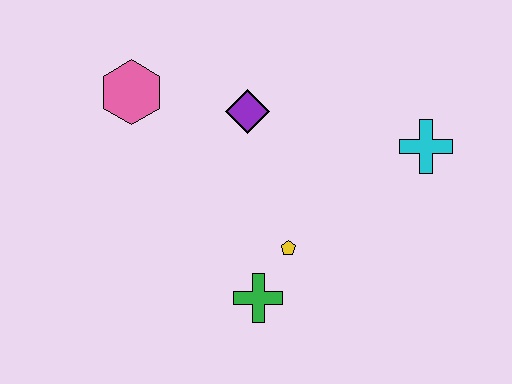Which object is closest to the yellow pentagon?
The green cross is closest to the yellow pentagon.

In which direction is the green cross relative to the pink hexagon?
The green cross is below the pink hexagon.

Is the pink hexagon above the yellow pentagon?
Yes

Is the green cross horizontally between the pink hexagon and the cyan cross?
Yes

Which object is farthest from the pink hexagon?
The cyan cross is farthest from the pink hexagon.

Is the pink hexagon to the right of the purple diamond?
No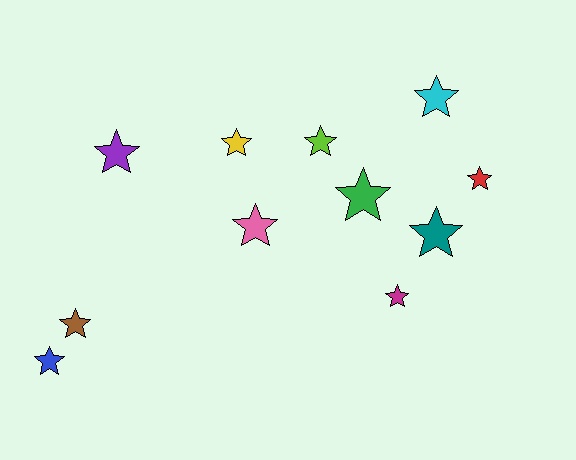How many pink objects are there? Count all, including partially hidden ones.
There is 1 pink object.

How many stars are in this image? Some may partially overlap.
There are 11 stars.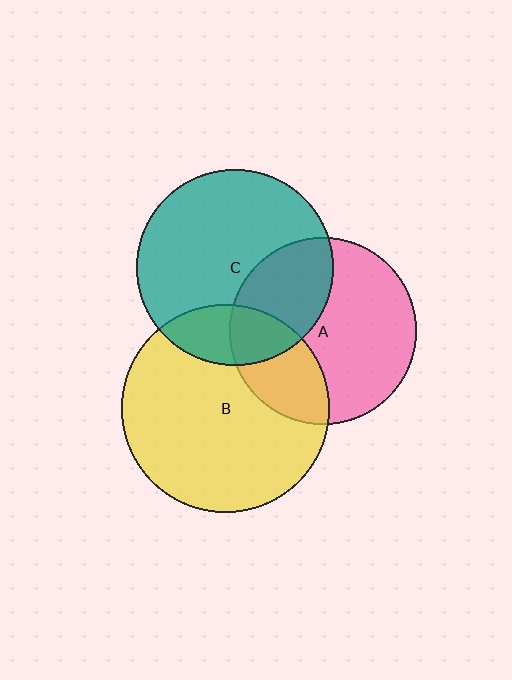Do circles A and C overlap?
Yes.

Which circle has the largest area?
Circle B (yellow).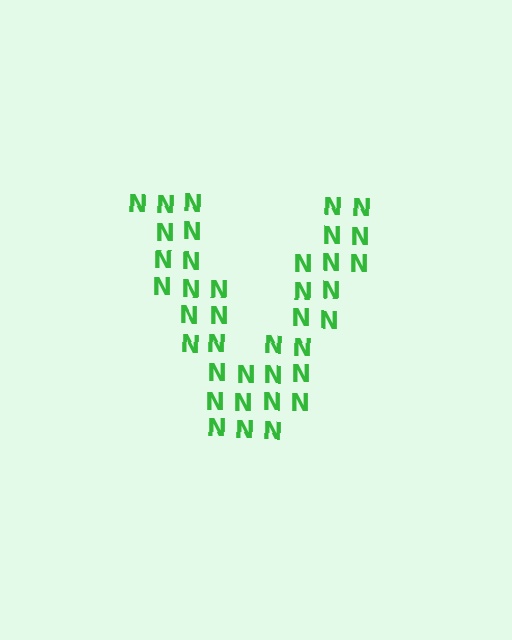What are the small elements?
The small elements are letter N's.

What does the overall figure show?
The overall figure shows the letter V.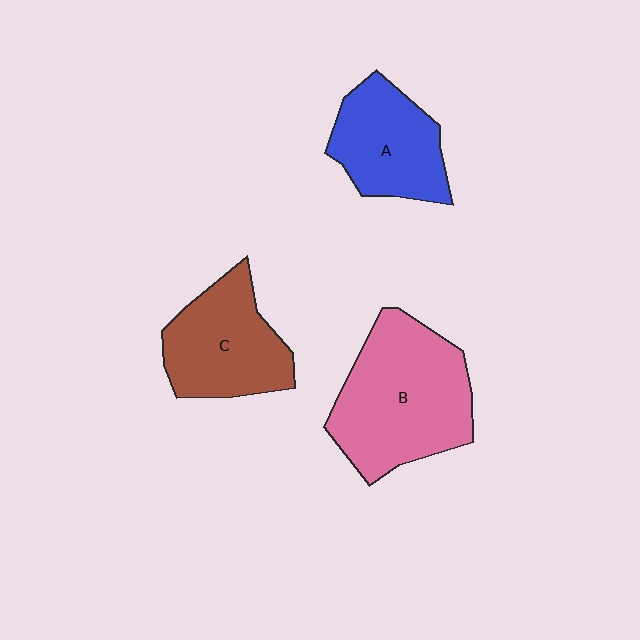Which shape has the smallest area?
Shape A (blue).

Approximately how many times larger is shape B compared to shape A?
Approximately 1.6 times.